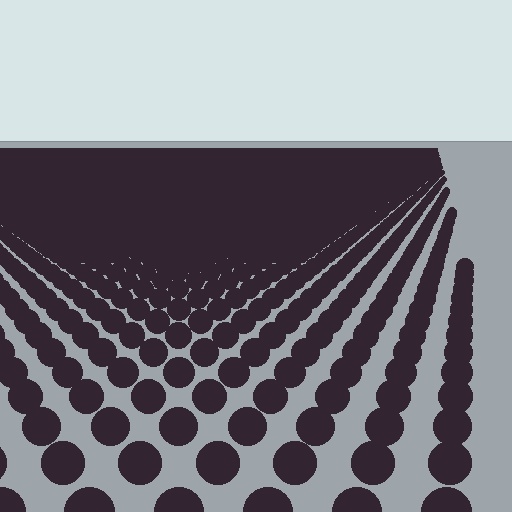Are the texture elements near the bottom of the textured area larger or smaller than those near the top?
Larger. Near the bottom, elements are closer to the viewer and appear at a bigger on-screen size.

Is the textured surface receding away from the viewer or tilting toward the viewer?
The surface is receding away from the viewer. Texture elements get smaller and denser toward the top.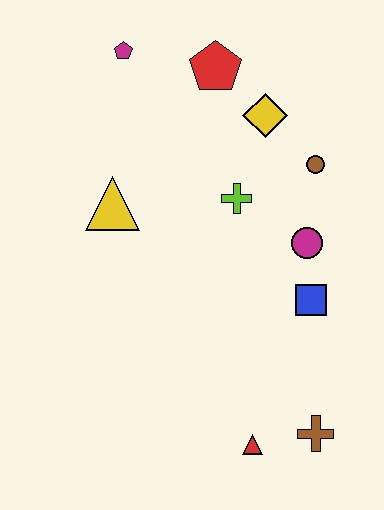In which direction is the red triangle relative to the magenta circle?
The red triangle is below the magenta circle.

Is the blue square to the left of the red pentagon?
No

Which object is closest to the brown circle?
The yellow diamond is closest to the brown circle.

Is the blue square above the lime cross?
No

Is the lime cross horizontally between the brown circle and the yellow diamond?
No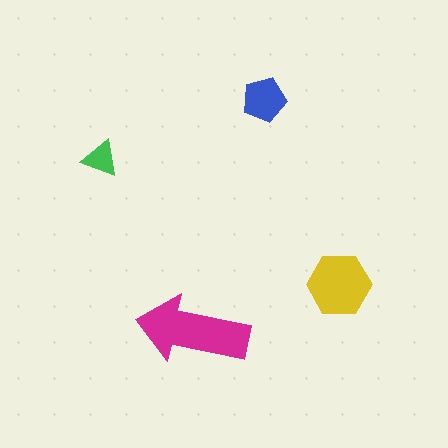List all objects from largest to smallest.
The magenta arrow, the yellow hexagon, the blue pentagon, the green triangle.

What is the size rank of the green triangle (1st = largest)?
4th.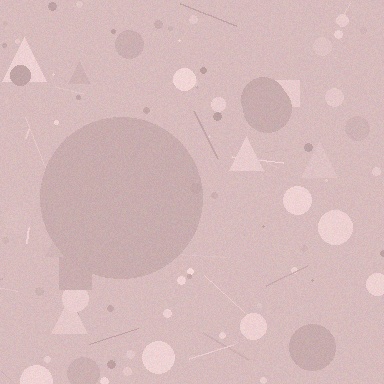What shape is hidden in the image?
A circle is hidden in the image.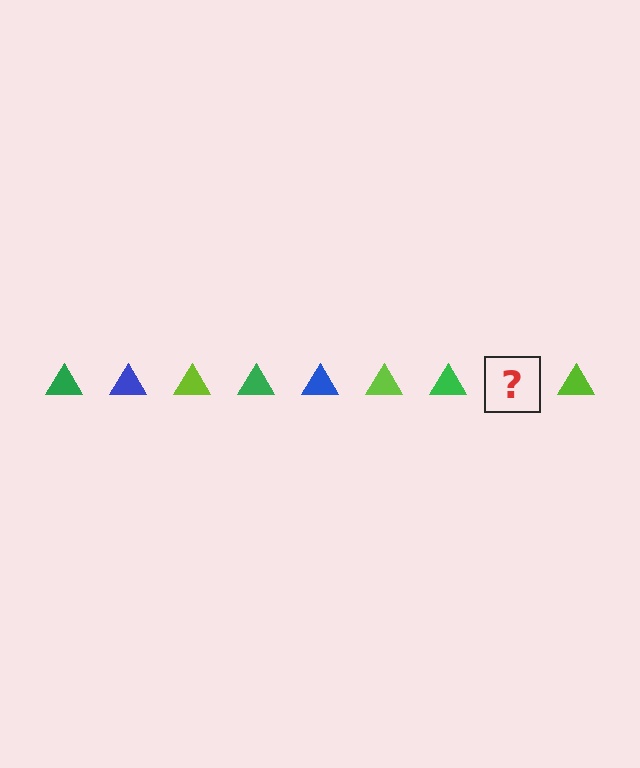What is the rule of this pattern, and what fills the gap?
The rule is that the pattern cycles through green, blue, lime triangles. The gap should be filled with a blue triangle.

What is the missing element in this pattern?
The missing element is a blue triangle.